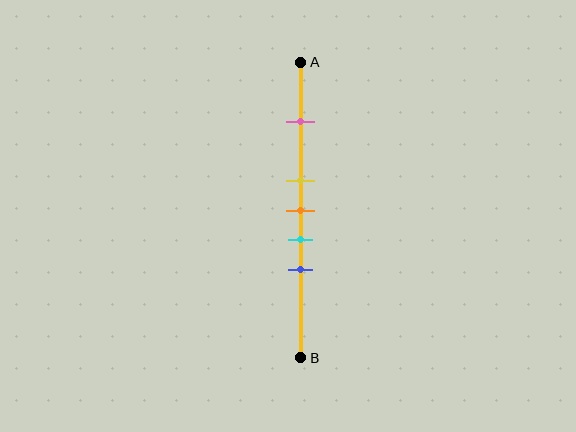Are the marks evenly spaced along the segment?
No, the marks are not evenly spaced.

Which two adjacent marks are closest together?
The yellow and orange marks are the closest adjacent pair.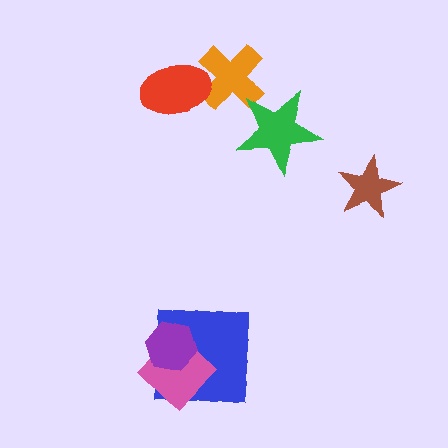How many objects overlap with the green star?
1 object overlaps with the green star.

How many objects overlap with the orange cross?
2 objects overlap with the orange cross.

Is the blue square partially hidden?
Yes, it is partially covered by another shape.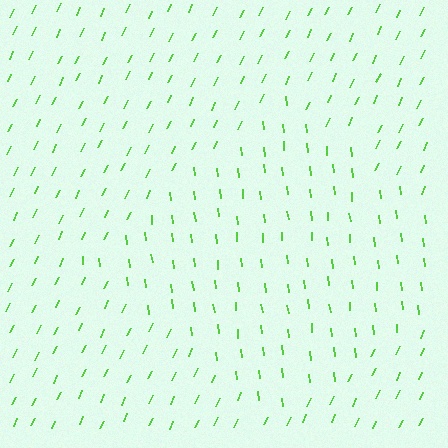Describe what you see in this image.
The image is filled with small lime line segments. A diamond region in the image has lines oriented differently from the surrounding lines, creating a visible texture boundary.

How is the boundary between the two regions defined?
The boundary is defined purely by a change in line orientation (approximately 33 degrees difference). All lines are the same color and thickness.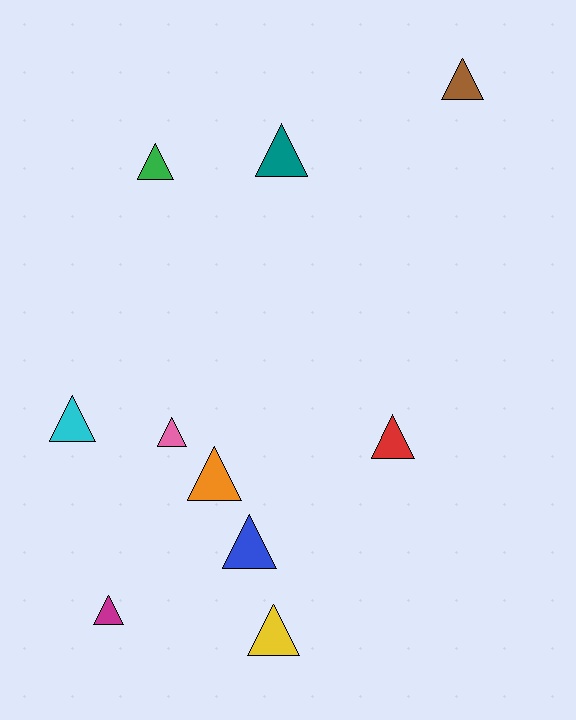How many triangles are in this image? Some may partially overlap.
There are 10 triangles.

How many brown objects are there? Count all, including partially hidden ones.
There is 1 brown object.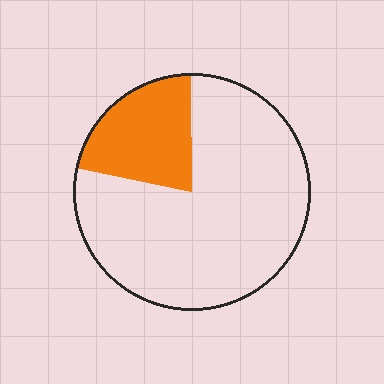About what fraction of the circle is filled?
About one fifth (1/5).